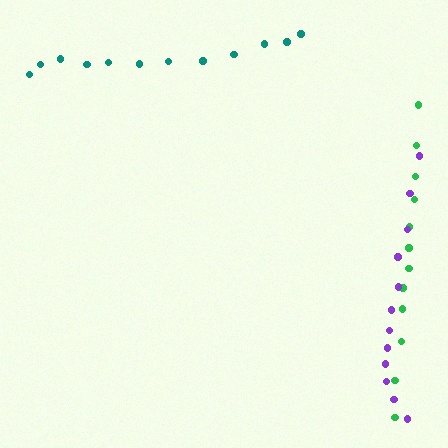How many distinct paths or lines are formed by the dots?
There are 3 distinct paths.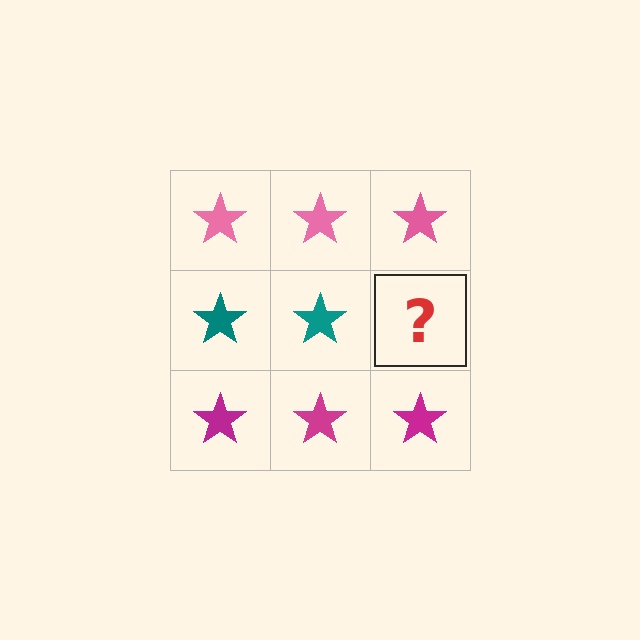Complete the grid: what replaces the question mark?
The question mark should be replaced with a teal star.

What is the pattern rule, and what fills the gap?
The rule is that each row has a consistent color. The gap should be filled with a teal star.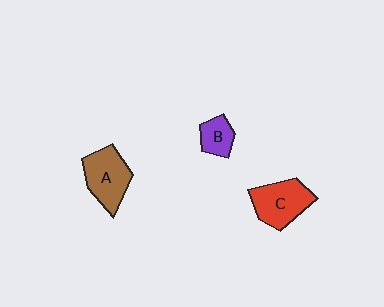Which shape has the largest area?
Shape A (brown).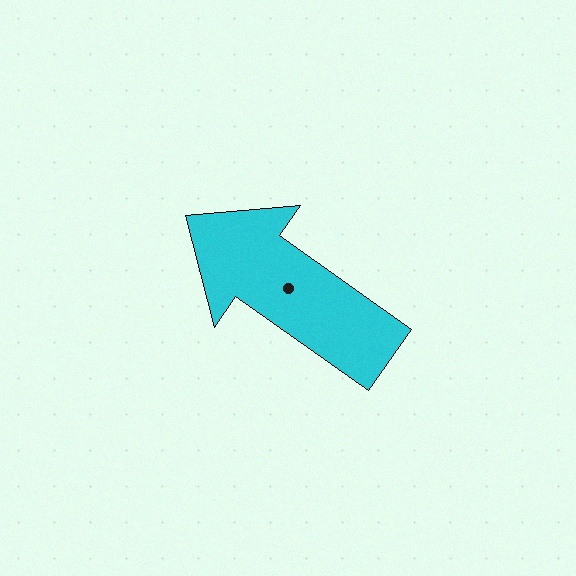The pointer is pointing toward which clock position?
Roughly 10 o'clock.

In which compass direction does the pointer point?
Northwest.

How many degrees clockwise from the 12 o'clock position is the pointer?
Approximately 305 degrees.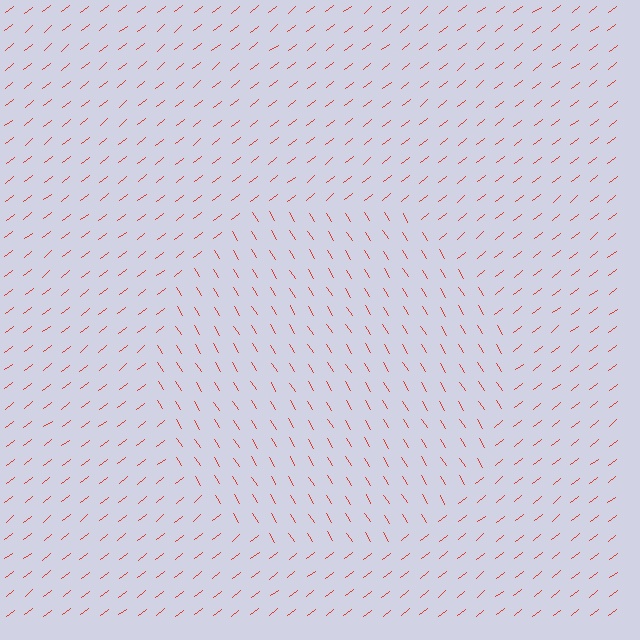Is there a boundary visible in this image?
Yes, there is a texture boundary formed by a change in line orientation.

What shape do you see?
I see a circle.